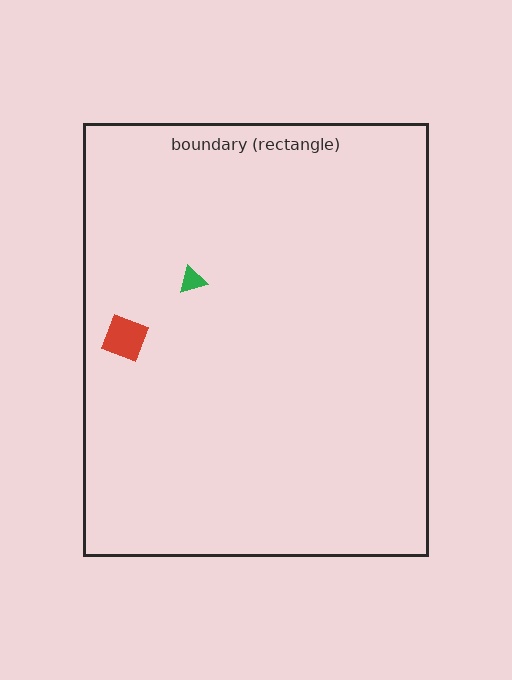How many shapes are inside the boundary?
2 inside, 0 outside.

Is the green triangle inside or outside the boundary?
Inside.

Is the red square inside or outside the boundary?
Inside.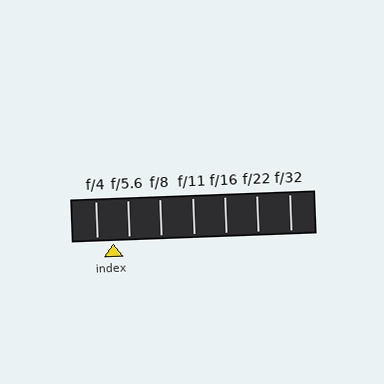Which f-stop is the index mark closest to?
The index mark is closest to f/4.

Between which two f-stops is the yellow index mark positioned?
The index mark is between f/4 and f/5.6.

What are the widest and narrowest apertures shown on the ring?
The widest aperture shown is f/4 and the narrowest is f/32.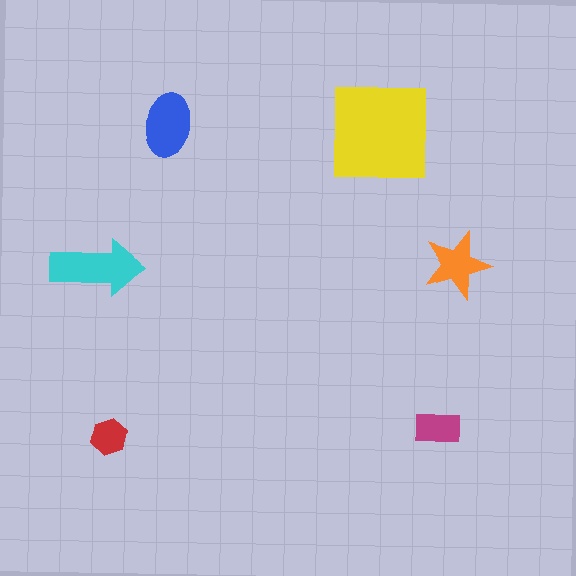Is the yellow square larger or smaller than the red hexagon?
Larger.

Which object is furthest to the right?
The orange star is rightmost.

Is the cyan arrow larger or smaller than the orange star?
Larger.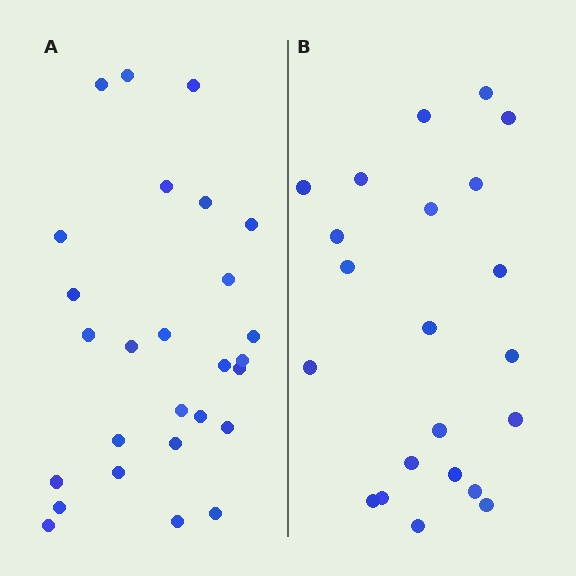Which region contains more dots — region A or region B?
Region A (the left region) has more dots.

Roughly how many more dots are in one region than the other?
Region A has about 5 more dots than region B.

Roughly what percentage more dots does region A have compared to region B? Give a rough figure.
About 25% more.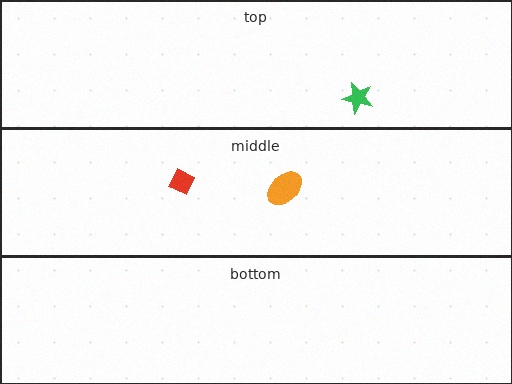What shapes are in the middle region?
The red diamond, the orange ellipse.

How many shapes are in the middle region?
2.